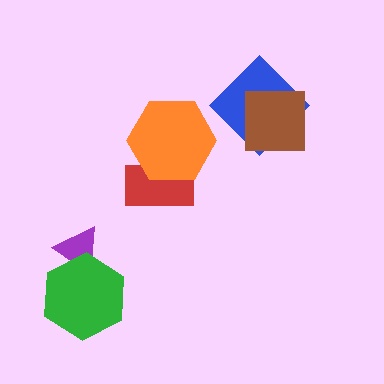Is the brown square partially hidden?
No, no other shape covers it.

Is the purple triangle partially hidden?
Yes, it is partially covered by another shape.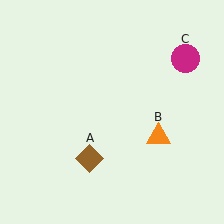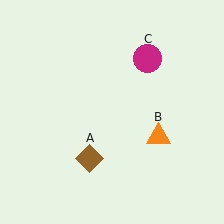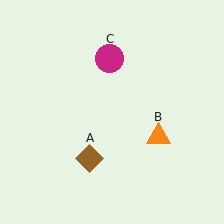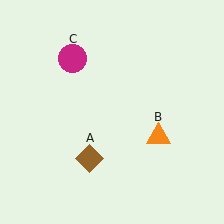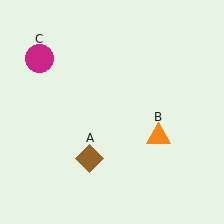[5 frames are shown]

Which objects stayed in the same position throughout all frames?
Brown diamond (object A) and orange triangle (object B) remained stationary.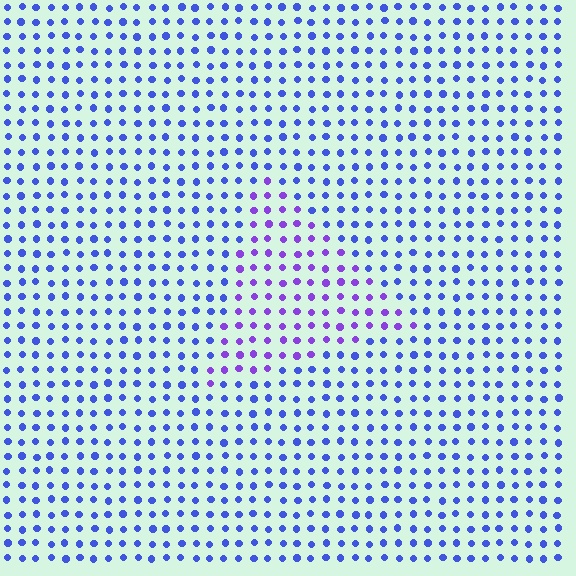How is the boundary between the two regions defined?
The boundary is defined purely by a slight shift in hue (about 37 degrees). Spacing, size, and orientation are identical on both sides.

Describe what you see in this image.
The image is filled with small blue elements in a uniform arrangement. A triangle-shaped region is visible where the elements are tinted to a slightly different hue, forming a subtle color boundary.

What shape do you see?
I see a triangle.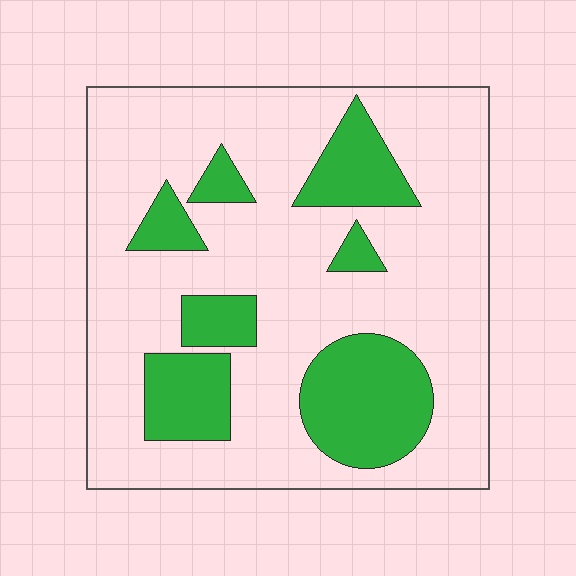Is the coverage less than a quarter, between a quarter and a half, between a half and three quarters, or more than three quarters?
Less than a quarter.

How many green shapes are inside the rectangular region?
7.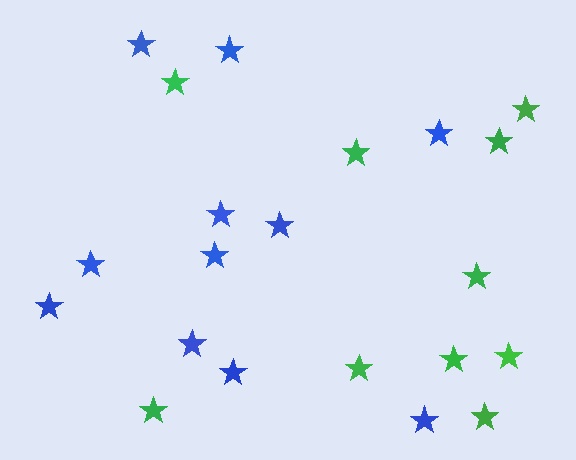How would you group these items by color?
There are 2 groups: one group of green stars (10) and one group of blue stars (11).